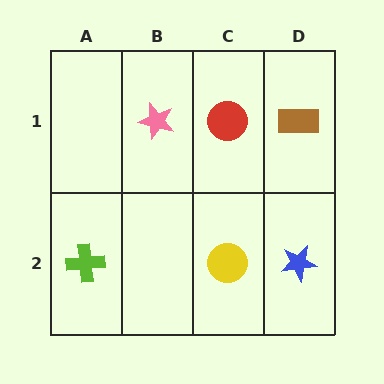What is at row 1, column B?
A pink star.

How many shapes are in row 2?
3 shapes.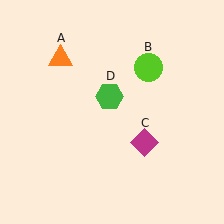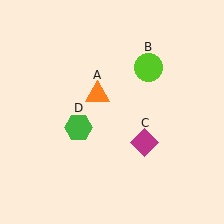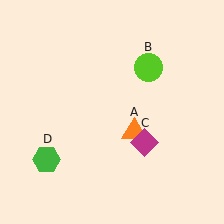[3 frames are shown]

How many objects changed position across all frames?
2 objects changed position: orange triangle (object A), green hexagon (object D).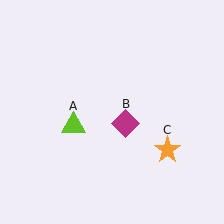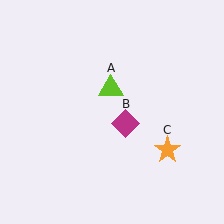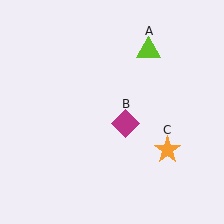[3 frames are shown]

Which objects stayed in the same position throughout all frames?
Magenta diamond (object B) and orange star (object C) remained stationary.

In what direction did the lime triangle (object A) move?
The lime triangle (object A) moved up and to the right.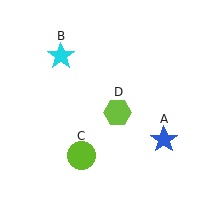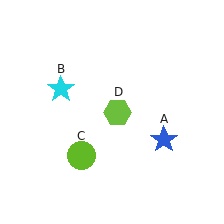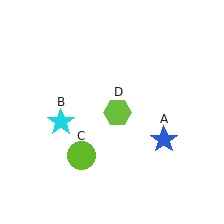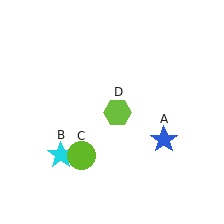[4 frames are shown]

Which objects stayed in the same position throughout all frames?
Blue star (object A) and lime circle (object C) and lime hexagon (object D) remained stationary.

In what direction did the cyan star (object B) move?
The cyan star (object B) moved down.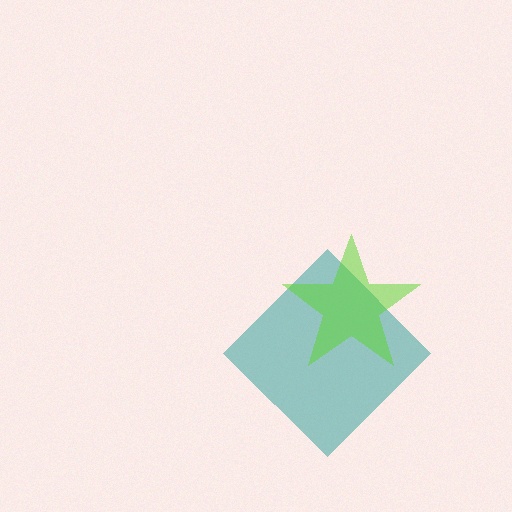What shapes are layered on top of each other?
The layered shapes are: a teal diamond, a lime star.